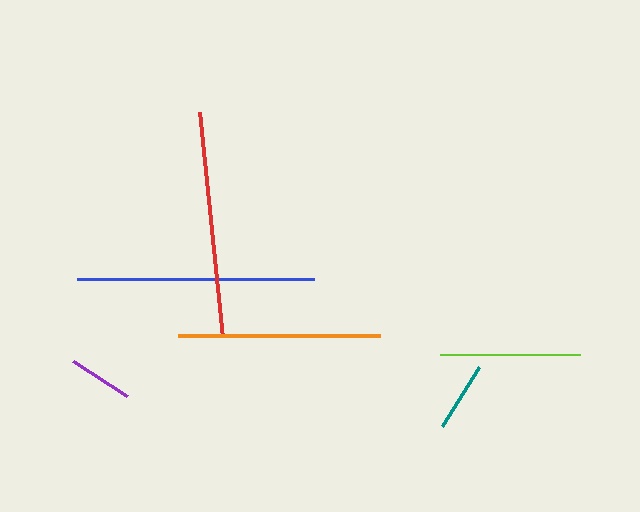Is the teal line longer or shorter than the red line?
The red line is longer than the teal line.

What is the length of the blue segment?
The blue segment is approximately 236 pixels long.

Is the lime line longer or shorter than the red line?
The red line is longer than the lime line.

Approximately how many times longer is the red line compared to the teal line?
The red line is approximately 3.3 times the length of the teal line.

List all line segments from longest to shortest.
From longest to shortest: blue, red, orange, lime, teal, purple.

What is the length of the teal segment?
The teal segment is approximately 69 pixels long.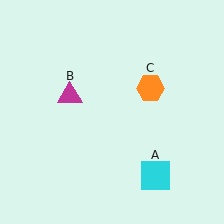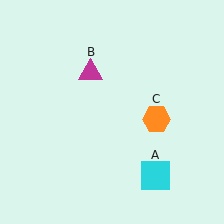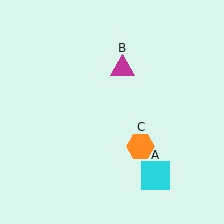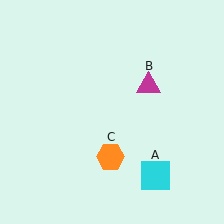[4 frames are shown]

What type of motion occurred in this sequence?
The magenta triangle (object B), orange hexagon (object C) rotated clockwise around the center of the scene.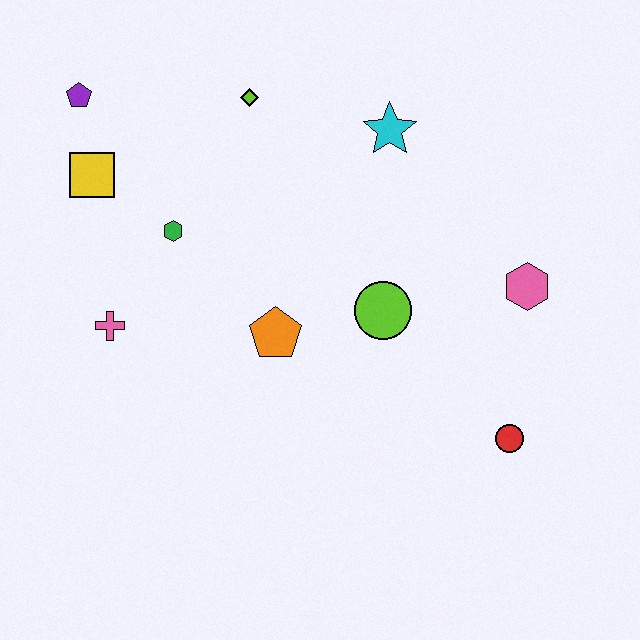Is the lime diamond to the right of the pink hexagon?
No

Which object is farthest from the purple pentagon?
The red circle is farthest from the purple pentagon.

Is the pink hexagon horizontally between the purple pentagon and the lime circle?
No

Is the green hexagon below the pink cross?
No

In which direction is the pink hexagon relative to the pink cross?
The pink hexagon is to the right of the pink cross.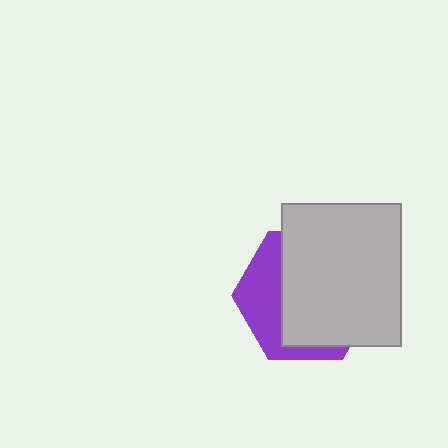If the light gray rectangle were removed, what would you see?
You would see the complete purple hexagon.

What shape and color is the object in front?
The object in front is a light gray rectangle.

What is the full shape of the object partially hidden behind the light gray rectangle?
The partially hidden object is a purple hexagon.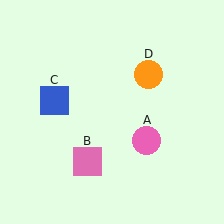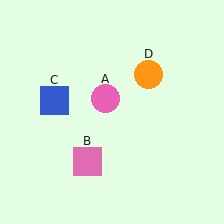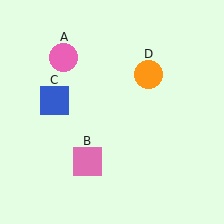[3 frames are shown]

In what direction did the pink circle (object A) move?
The pink circle (object A) moved up and to the left.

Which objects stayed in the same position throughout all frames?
Pink square (object B) and blue square (object C) and orange circle (object D) remained stationary.